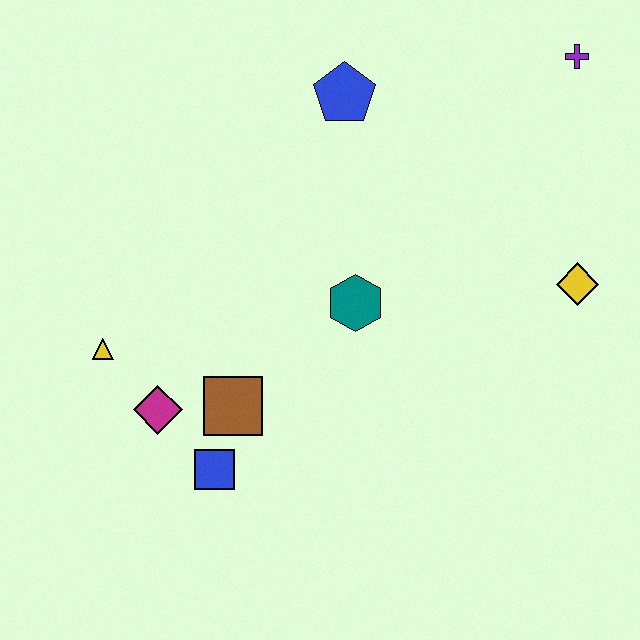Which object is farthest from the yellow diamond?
The yellow triangle is farthest from the yellow diamond.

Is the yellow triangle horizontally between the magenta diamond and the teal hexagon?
No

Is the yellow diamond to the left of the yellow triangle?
No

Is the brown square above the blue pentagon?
No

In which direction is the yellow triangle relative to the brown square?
The yellow triangle is to the left of the brown square.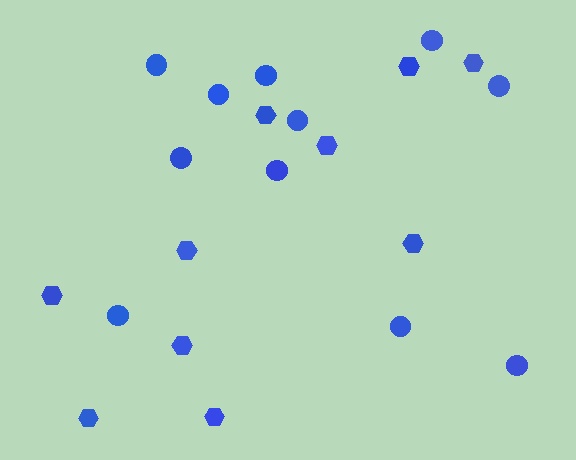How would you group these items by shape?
There are 2 groups: one group of hexagons (10) and one group of circles (11).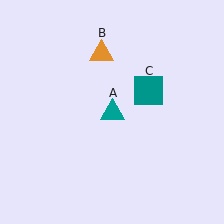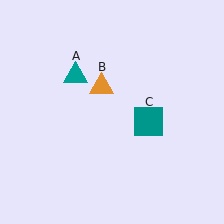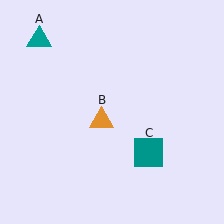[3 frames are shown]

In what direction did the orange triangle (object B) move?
The orange triangle (object B) moved down.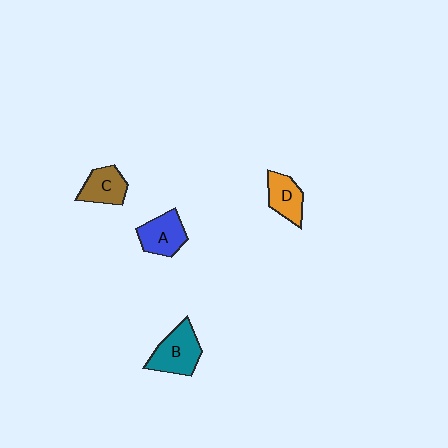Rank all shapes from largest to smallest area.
From largest to smallest: B (teal), A (blue), C (brown), D (orange).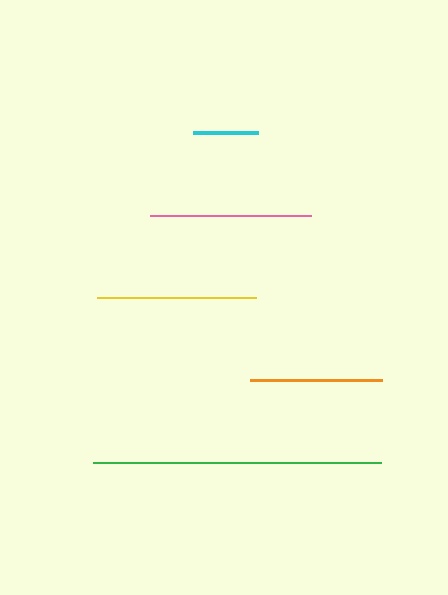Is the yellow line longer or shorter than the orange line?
The yellow line is longer than the orange line.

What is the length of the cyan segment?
The cyan segment is approximately 65 pixels long.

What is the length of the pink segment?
The pink segment is approximately 160 pixels long.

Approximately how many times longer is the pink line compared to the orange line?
The pink line is approximately 1.2 times the length of the orange line.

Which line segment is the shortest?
The cyan line is the shortest at approximately 65 pixels.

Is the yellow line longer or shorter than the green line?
The green line is longer than the yellow line.